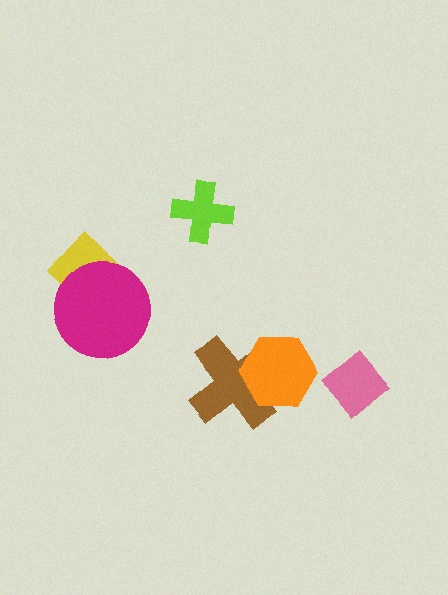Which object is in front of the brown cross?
The orange hexagon is in front of the brown cross.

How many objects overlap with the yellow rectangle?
1 object overlaps with the yellow rectangle.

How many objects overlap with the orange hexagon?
1 object overlaps with the orange hexagon.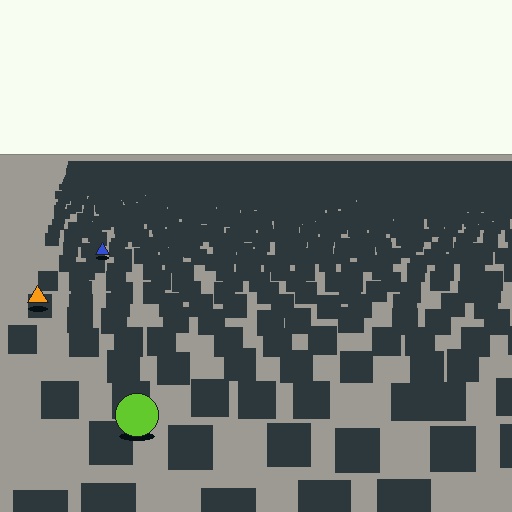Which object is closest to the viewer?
The lime circle is closest. The texture marks near it are larger and more spread out.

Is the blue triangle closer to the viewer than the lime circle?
No. The lime circle is closer — you can tell from the texture gradient: the ground texture is coarser near it.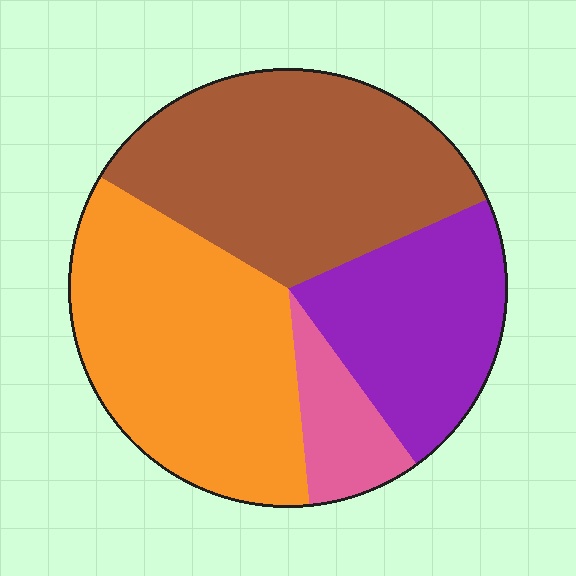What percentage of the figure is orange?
Orange covers 35% of the figure.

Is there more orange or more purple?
Orange.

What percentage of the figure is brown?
Brown takes up about one third (1/3) of the figure.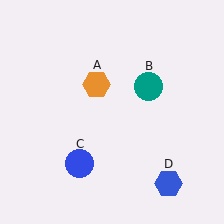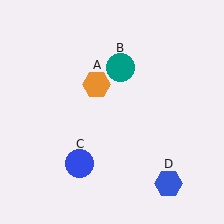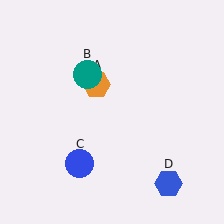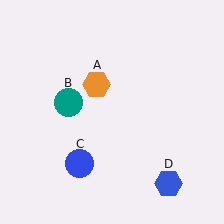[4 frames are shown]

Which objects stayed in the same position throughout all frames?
Orange hexagon (object A) and blue circle (object C) and blue hexagon (object D) remained stationary.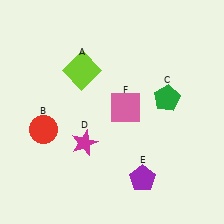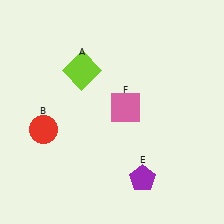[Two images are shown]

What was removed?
The magenta star (D), the green pentagon (C) were removed in Image 2.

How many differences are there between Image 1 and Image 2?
There are 2 differences between the two images.